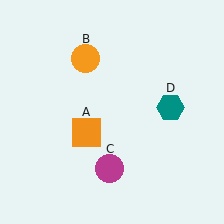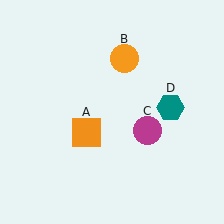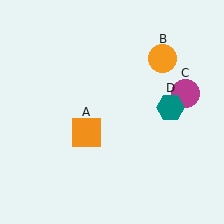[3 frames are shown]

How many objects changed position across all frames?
2 objects changed position: orange circle (object B), magenta circle (object C).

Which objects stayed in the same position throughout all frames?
Orange square (object A) and teal hexagon (object D) remained stationary.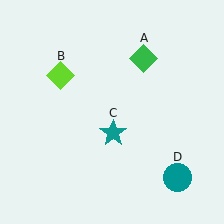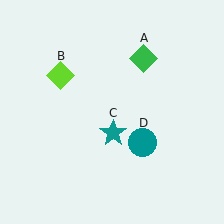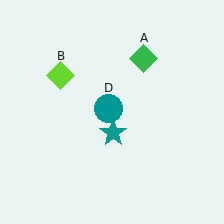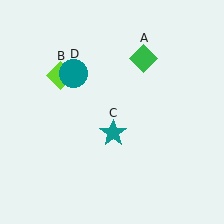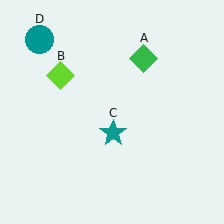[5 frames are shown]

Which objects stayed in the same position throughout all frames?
Green diamond (object A) and lime diamond (object B) and teal star (object C) remained stationary.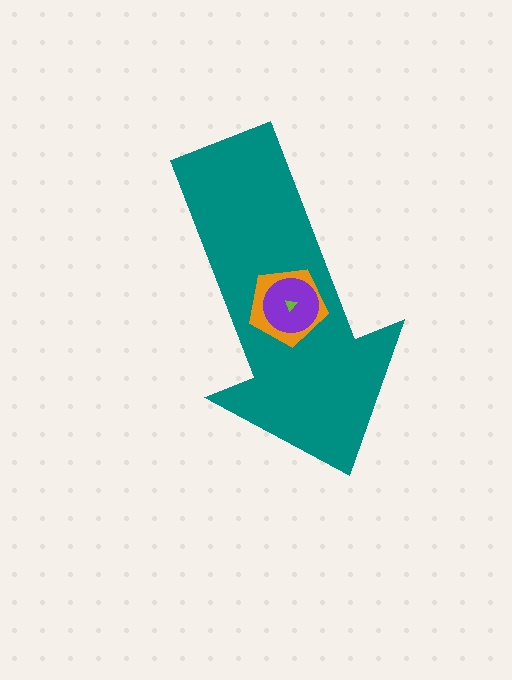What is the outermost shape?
The teal arrow.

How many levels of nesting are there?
4.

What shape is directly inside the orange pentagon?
The purple circle.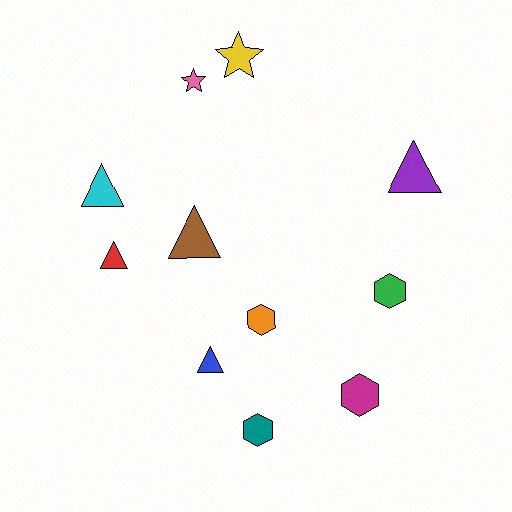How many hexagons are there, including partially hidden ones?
There are 4 hexagons.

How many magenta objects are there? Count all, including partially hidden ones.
There is 1 magenta object.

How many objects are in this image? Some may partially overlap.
There are 11 objects.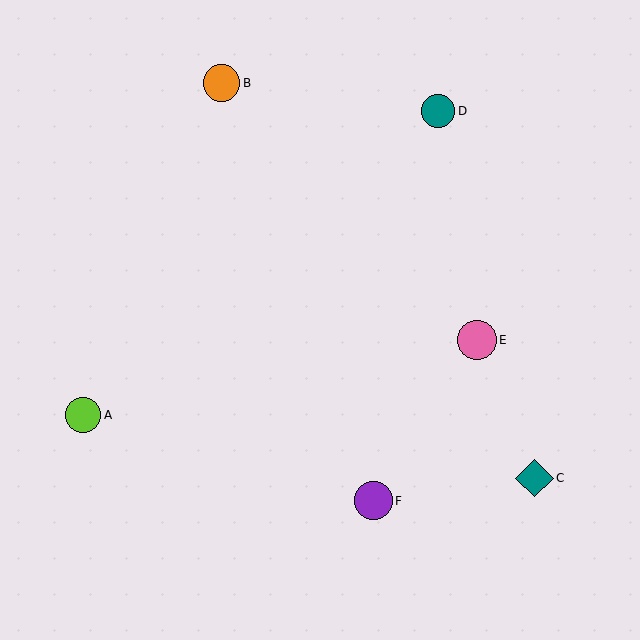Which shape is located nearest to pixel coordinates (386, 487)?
The purple circle (labeled F) at (373, 501) is nearest to that location.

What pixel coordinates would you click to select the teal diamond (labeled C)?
Click at (534, 478) to select the teal diamond C.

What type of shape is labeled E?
Shape E is a pink circle.